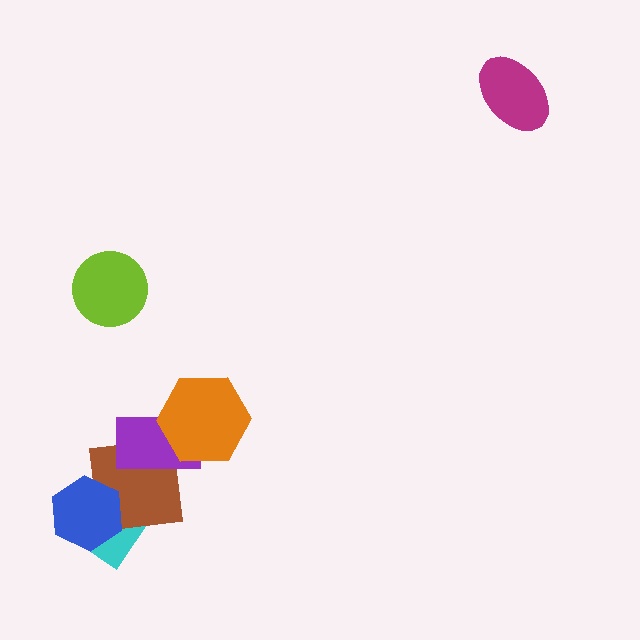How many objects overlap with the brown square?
3 objects overlap with the brown square.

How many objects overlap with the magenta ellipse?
0 objects overlap with the magenta ellipse.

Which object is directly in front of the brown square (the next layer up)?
The purple rectangle is directly in front of the brown square.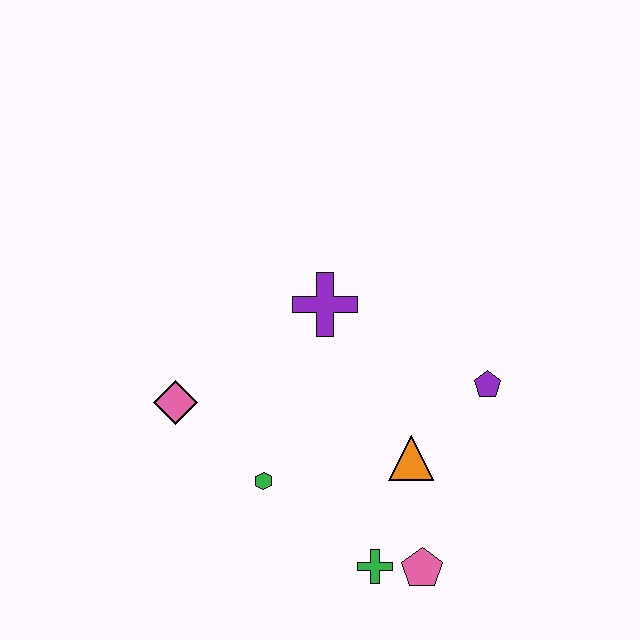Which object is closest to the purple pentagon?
The orange triangle is closest to the purple pentagon.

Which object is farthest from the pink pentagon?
The pink diamond is farthest from the pink pentagon.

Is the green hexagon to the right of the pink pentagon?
No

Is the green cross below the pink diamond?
Yes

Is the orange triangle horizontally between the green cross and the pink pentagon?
Yes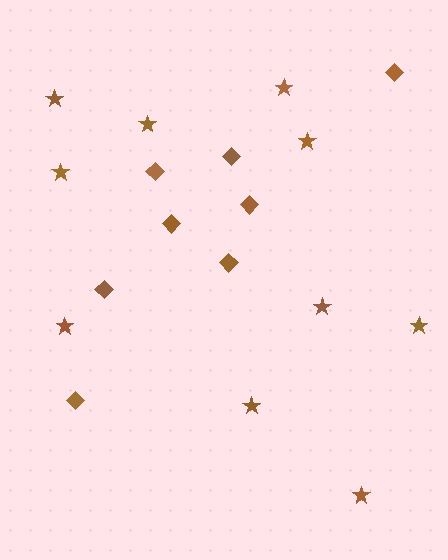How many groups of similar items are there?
There are 2 groups: one group of diamonds (8) and one group of stars (10).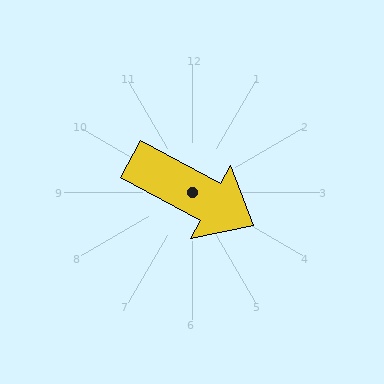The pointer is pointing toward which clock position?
Roughly 4 o'clock.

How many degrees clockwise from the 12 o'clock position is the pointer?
Approximately 118 degrees.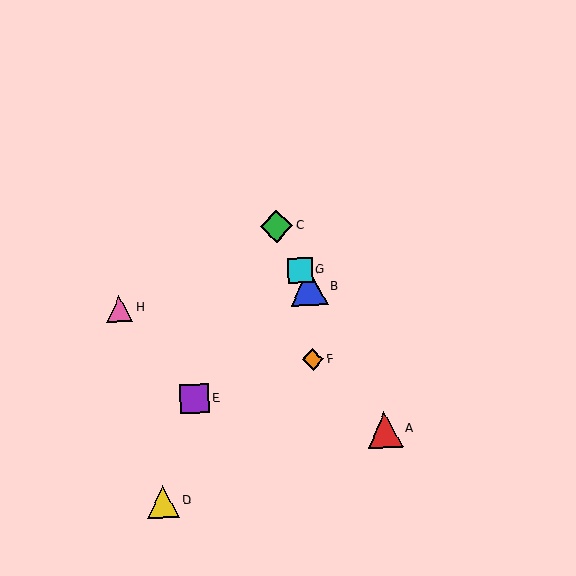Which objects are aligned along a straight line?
Objects A, B, C, G are aligned along a straight line.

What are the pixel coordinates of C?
Object C is at (276, 226).